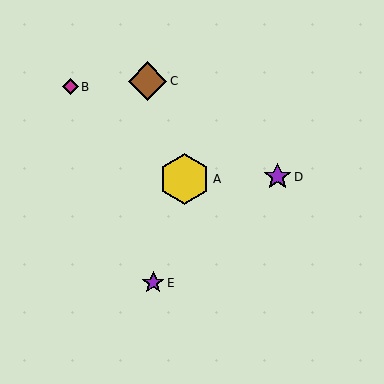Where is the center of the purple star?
The center of the purple star is at (153, 283).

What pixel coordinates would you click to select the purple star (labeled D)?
Click at (278, 177) to select the purple star D.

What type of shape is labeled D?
Shape D is a purple star.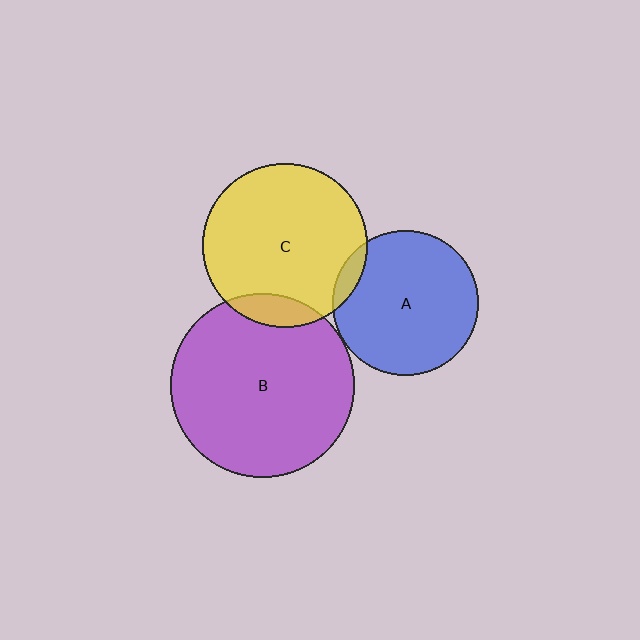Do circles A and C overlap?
Yes.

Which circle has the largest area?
Circle B (purple).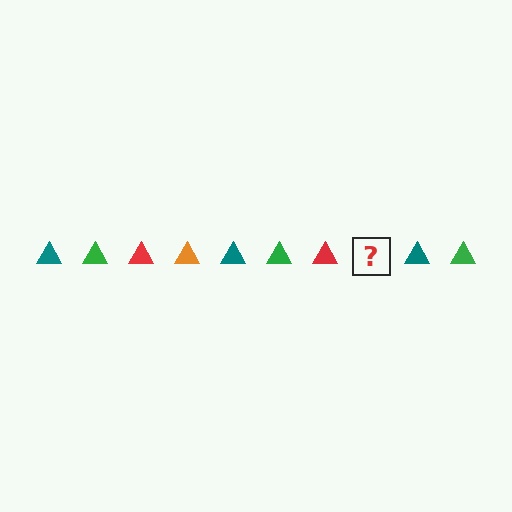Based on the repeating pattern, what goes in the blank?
The blank should be an orange triangle.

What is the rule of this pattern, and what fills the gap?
The rule is that the pattern cycles through teal, green, red, orange triangles. The gap should be filled with an orange triangle.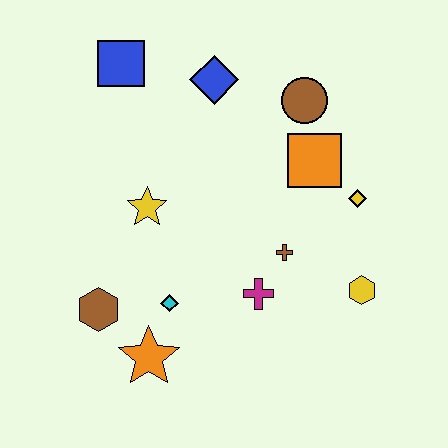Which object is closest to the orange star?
The cyan diamond is closest to the orange star.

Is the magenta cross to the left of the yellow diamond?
Yes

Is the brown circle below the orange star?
No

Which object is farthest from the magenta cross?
The blue square is farthest from the magenta cross.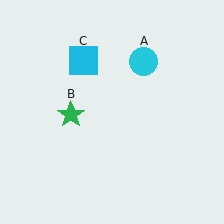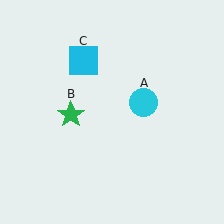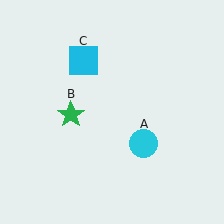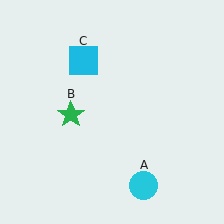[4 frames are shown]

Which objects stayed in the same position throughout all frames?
Green star (object B) and cyan square (object C) remained stationary.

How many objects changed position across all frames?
1 object changed position: cyan circle (object A).